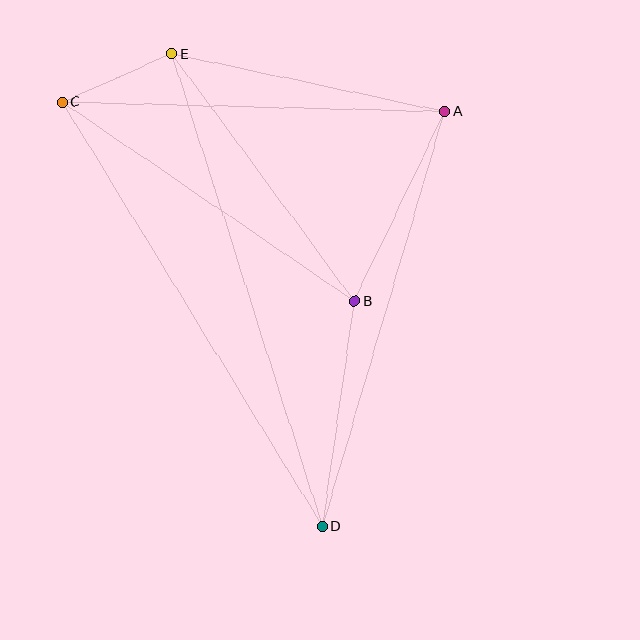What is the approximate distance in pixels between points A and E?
The distance between A and E is approximately 279 pixels.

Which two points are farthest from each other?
Points C and D are farthest from each other.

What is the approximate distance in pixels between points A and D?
The distance between A and D is approximately 433 pixels.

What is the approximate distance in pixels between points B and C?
The distance between B and C is approximately 354 pixels.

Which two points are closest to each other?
Points C and E are closest to each other.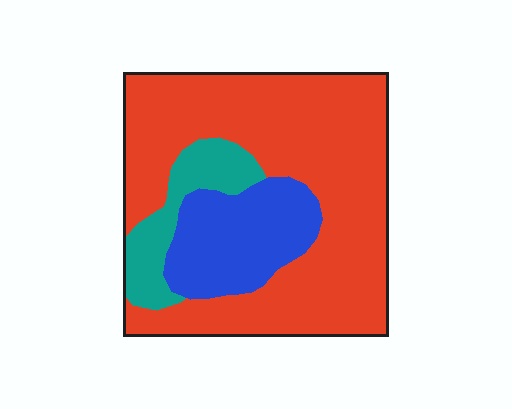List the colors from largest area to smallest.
From largest to smallest: red, blue, teal.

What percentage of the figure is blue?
Blue covers 20% of the figure.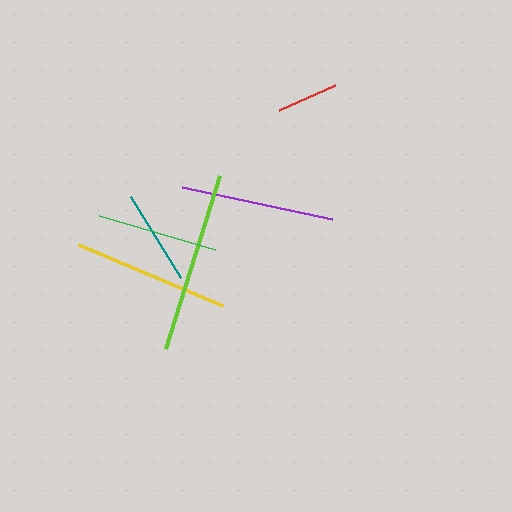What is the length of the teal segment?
The teal segment is approximately 95 pixels long.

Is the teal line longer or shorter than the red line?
The teal line is longer than the red line.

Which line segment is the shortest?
The red line is the shortest at approximately 62 pixels.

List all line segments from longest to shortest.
From longest to shortest: lime, yellow, purple, green, teal, red.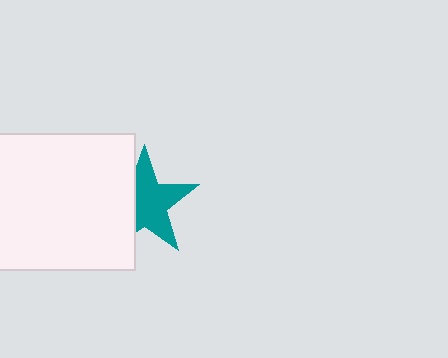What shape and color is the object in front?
The object in front is a white square.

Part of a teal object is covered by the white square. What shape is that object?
It is a star.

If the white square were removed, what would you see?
You would see the complete teal star.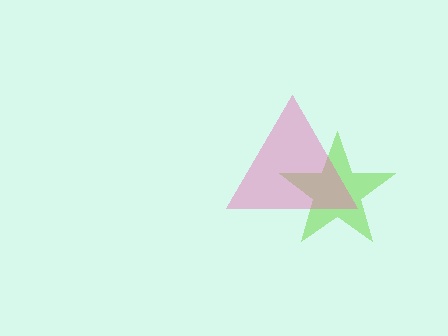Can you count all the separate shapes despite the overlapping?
Yes, there are 2 separate shapes.